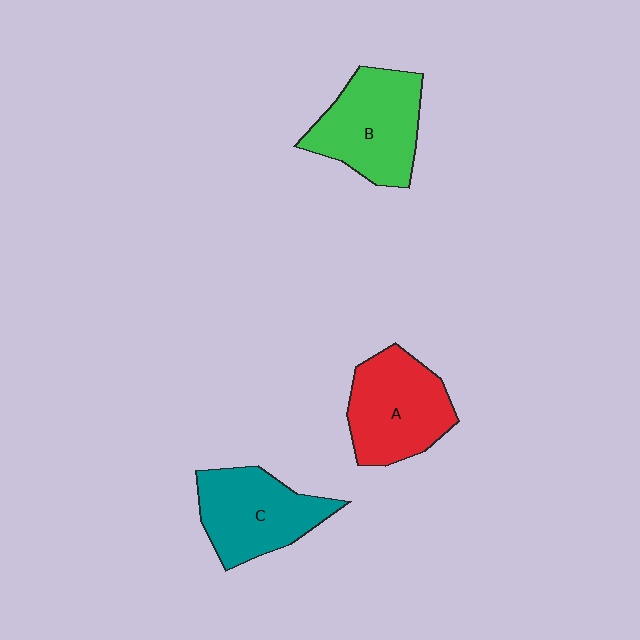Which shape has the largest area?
Shape B (green).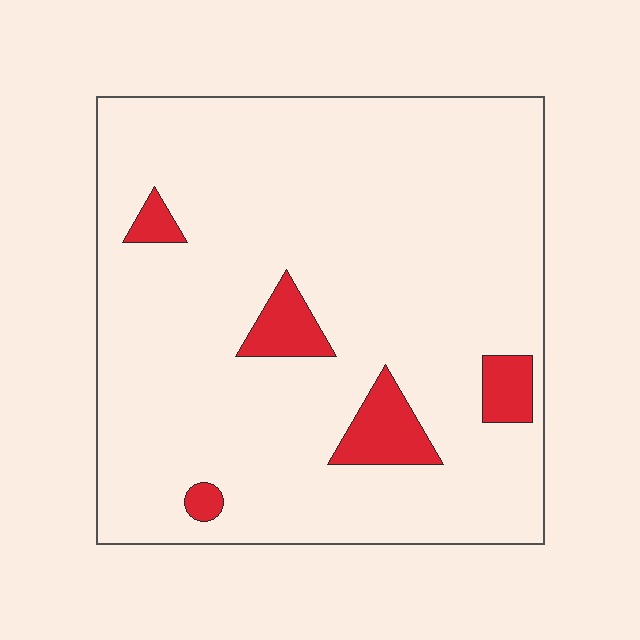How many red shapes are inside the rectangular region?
5.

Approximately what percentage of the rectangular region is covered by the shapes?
Approximately 10%.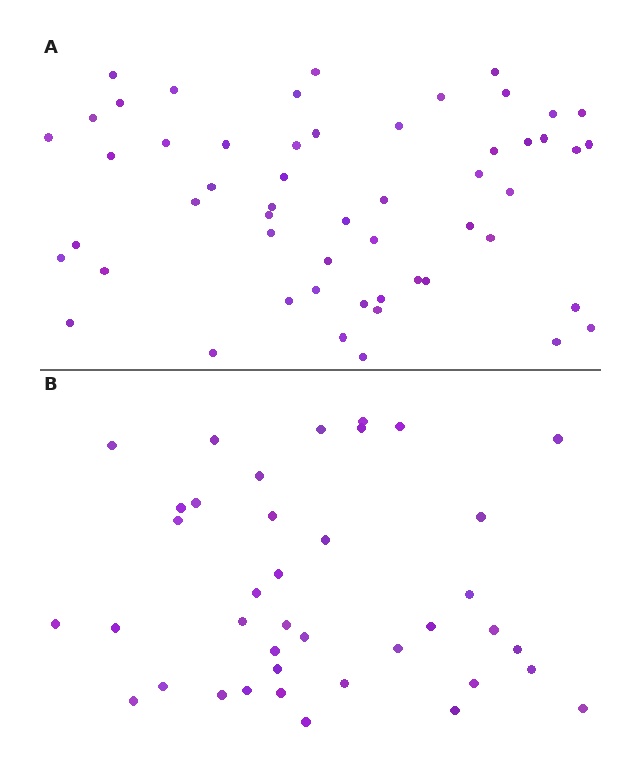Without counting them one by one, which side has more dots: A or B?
Region A (the top region) has more dots.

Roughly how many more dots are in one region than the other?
Region A has approximately 15 more dots than region B.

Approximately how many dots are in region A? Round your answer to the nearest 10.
About 50 dots. (The exact count is 54, which rounds to 50.)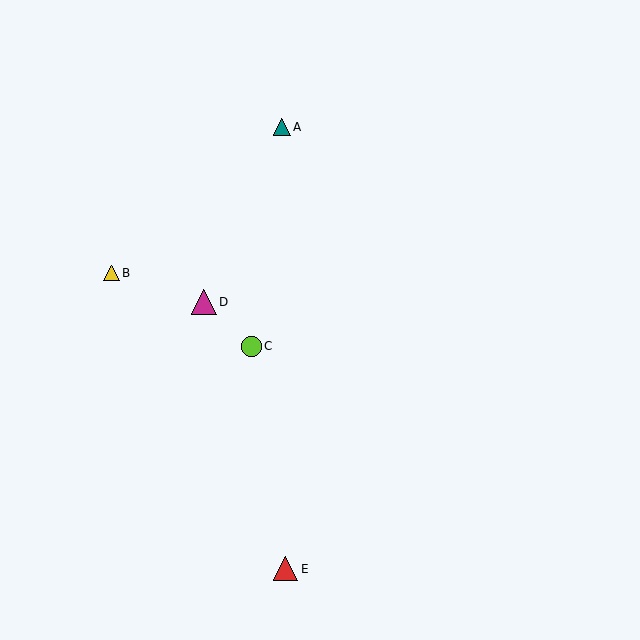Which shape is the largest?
The magenta triangle (labeled D) is the largest.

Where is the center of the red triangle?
The center of the red triangle is at (285, 569).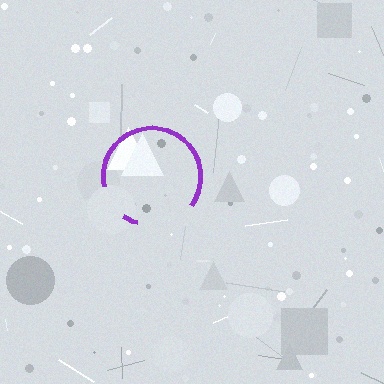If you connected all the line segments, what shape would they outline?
They would outline a circle.